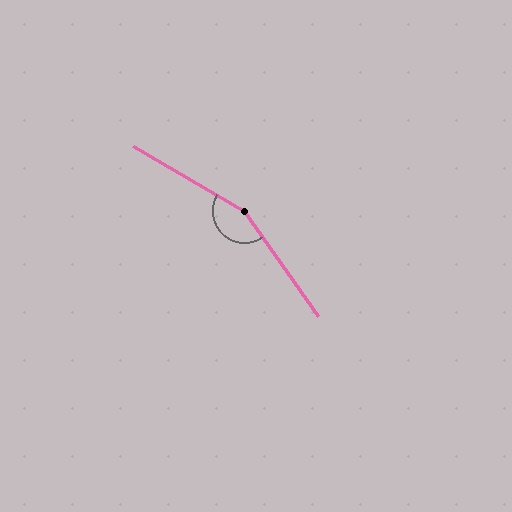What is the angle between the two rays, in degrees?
Approximately 155 degrees.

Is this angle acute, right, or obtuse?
It is obtuse.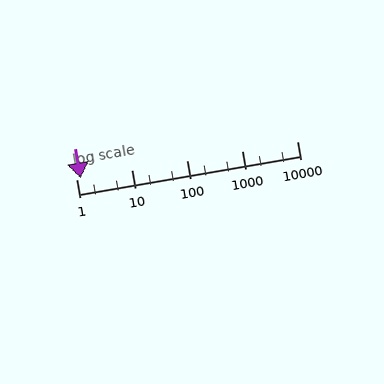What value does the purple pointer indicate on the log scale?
The pointer indicates approximately 1.2.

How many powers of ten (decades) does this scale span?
The scale spans 4 decades, from 1 to 10000.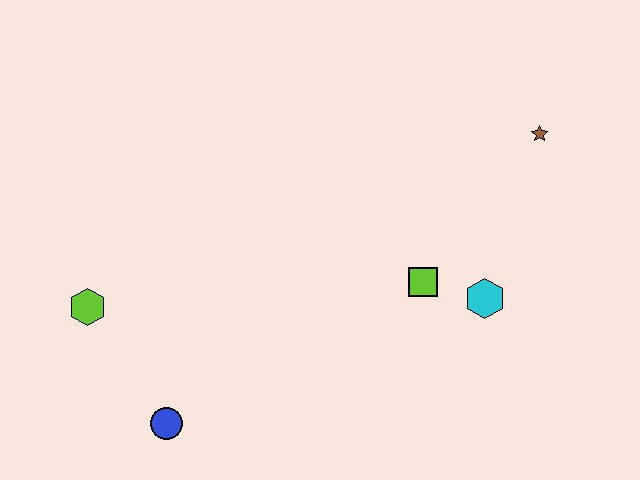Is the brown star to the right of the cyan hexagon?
Yes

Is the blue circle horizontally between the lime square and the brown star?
No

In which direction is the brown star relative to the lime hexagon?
The brown star is to the right of the lime hexagon.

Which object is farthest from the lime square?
The lime hexagon is farthest from the lime square.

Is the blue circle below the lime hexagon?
Yes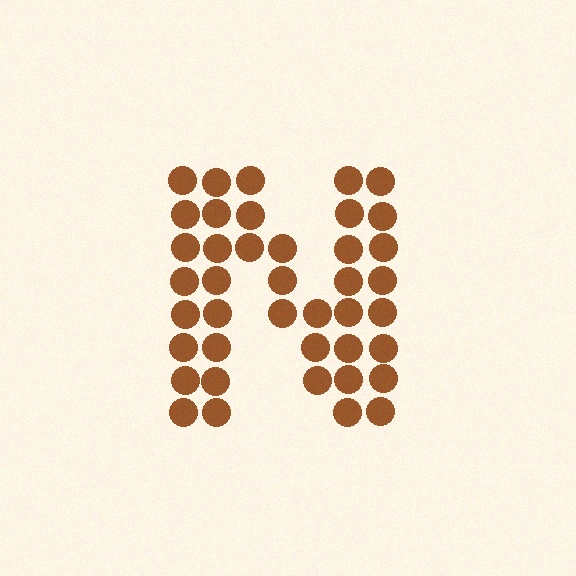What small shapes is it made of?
It is made of small circles.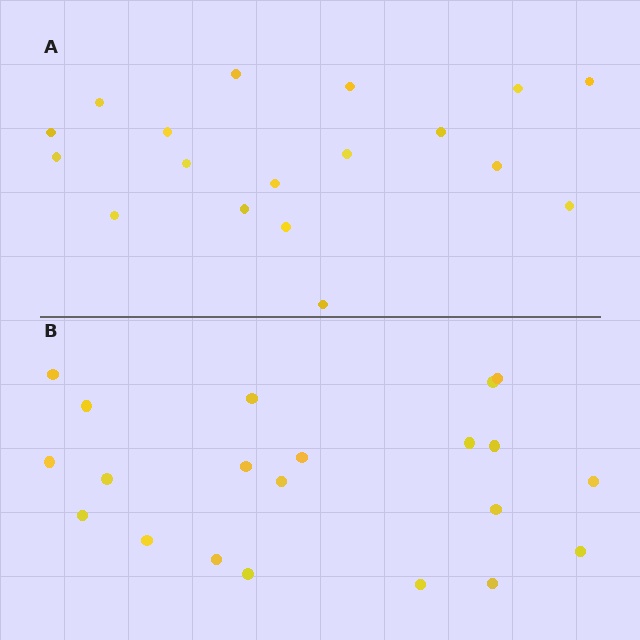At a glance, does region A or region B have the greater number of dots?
Region B (the bottom region) has more dots.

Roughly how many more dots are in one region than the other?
Region B has just a few more — roughly 2 or 3 more dots than region A.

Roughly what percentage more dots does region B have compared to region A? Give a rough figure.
About 15% more.